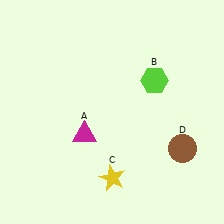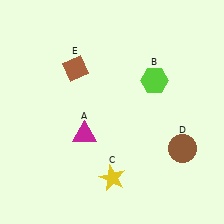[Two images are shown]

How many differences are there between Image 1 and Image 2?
There is 1 difference between the two images.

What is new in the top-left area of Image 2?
A brown diamond (E) was added in the top-left area of Image 2.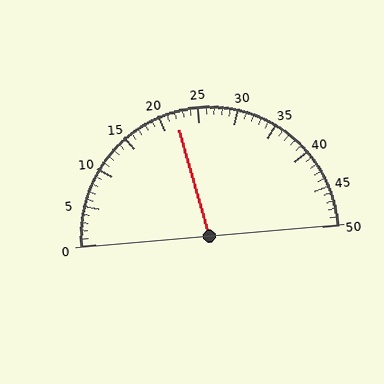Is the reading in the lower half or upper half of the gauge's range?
The reading is in the lower half of the range (0 to 50).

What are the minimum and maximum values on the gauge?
The gauge ranges from 0 to 50.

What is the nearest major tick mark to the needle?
The nearest major tick mark is 20.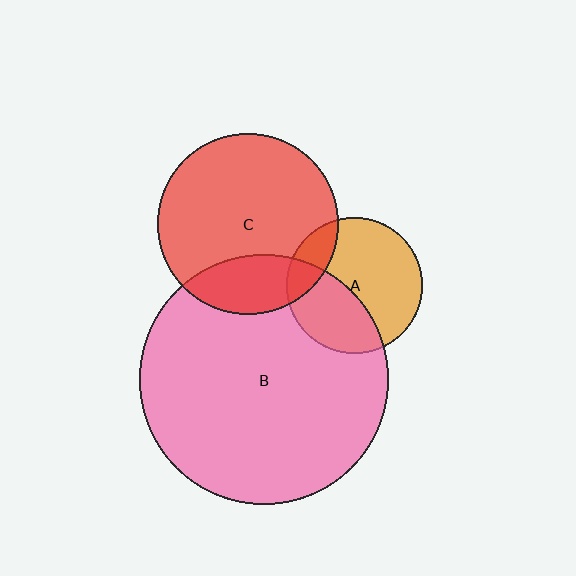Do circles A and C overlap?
Yes.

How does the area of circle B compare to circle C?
Approximately 1.9 times.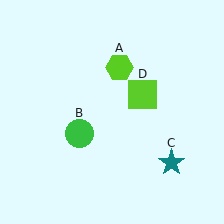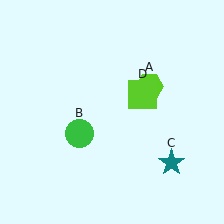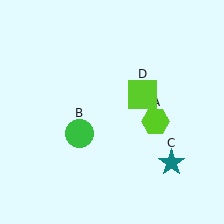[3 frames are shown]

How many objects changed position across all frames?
1 object changed position: lime hexagon (object A).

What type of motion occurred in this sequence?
The lime hexagon (object A) rotated clockwise around the center of the scene.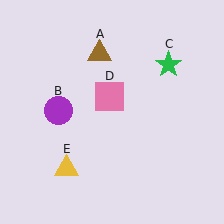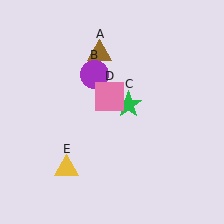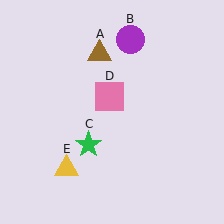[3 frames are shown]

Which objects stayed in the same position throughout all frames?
Brown triangle (object A) and pink square (object D) and yellow triangle (object E) remained stationary.